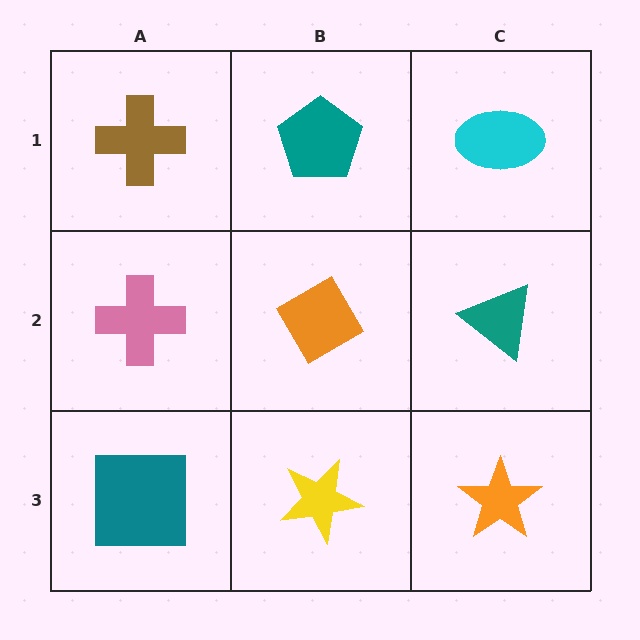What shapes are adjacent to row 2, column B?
A teal pentagon (row 1, column B), a yellow star (row 3, column B), a pink cross (row 2, column A), a teal triangle (row 2, column C).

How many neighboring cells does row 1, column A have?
2.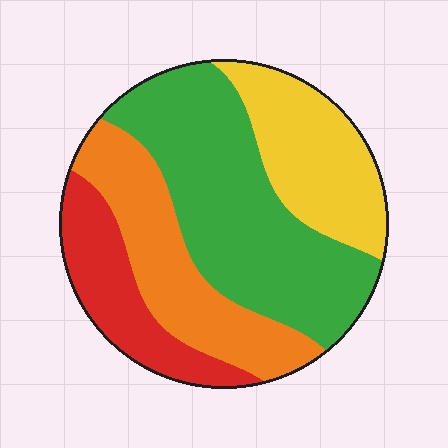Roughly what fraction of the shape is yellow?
Yellow covers around 20% of the shape.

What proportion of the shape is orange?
Orange takes up about one quarter (1/4) of the shape.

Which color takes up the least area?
Red, at roughly 15%.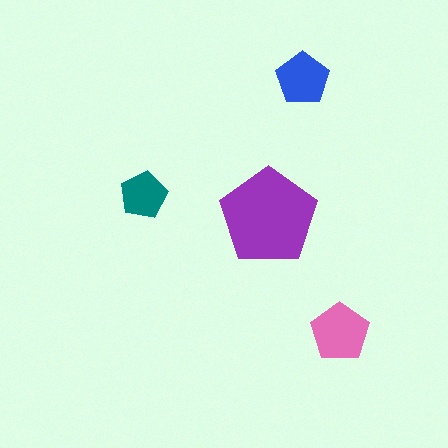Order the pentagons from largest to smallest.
the purple one, the pink one, the blue one, the teal one.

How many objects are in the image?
There are 4 objects in the image.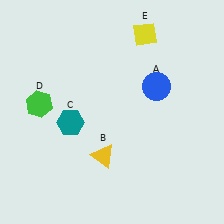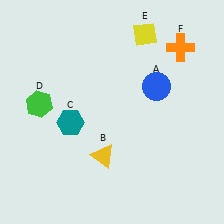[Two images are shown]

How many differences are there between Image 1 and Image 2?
There is 1 difference between the two images.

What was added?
An orange cross (F) was added in Image 2.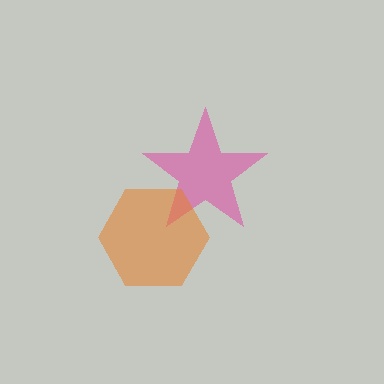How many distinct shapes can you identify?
There are 2 distinct shapes: a pink star, an orange hexagon.